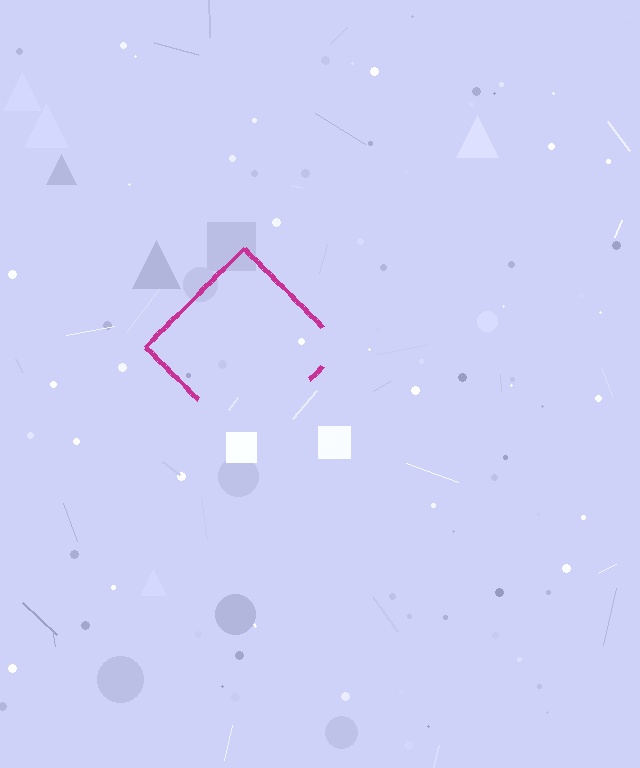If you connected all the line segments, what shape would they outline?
They would outline a diamond.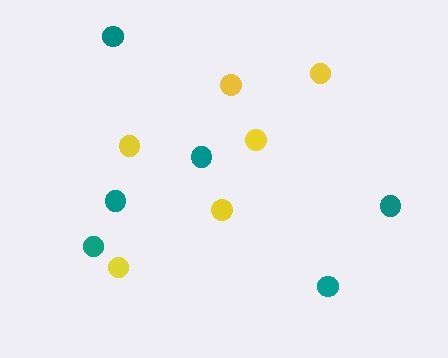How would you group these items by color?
There are 2 groups: one group of yellow circles (6) and one group of teal circles (6).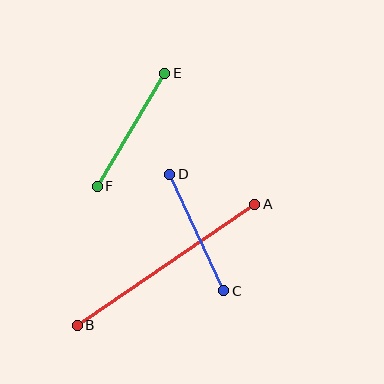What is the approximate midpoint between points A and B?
The midpoint is at approximately (166, 265) pixels.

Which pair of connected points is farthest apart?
Points A and B are farthest apart.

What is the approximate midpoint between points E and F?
The midpoint is at approximately (131, 130) pixels.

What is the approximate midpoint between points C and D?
The midpoint is at approximately (197, 233) pixels.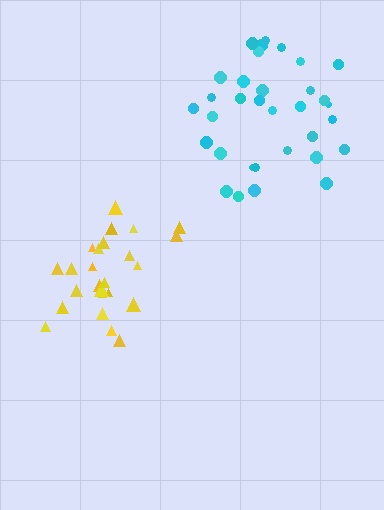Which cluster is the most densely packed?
Yellow.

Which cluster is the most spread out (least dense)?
Cyan.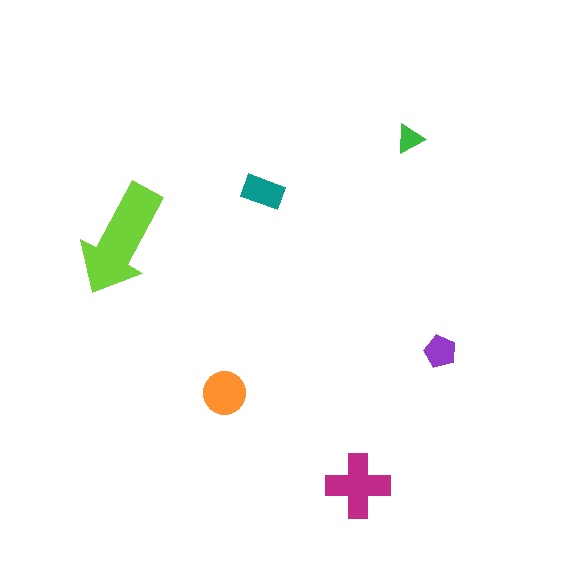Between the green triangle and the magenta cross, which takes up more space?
The magenta cross.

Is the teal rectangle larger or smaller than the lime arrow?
Smaller.